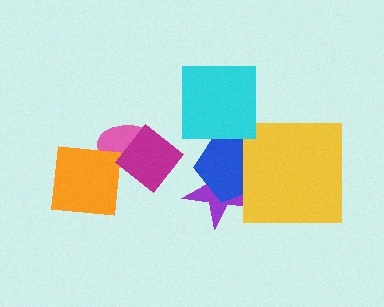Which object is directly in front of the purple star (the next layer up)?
The blue pentagon is directly in front of the purple star.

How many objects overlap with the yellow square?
2 objects overlap with the yellow square.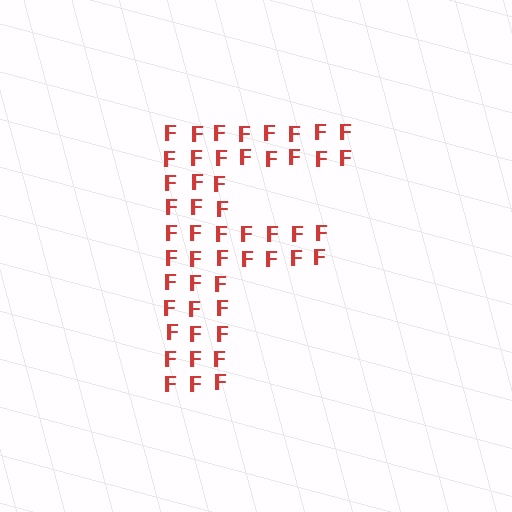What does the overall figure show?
The overall figure shows the letter F.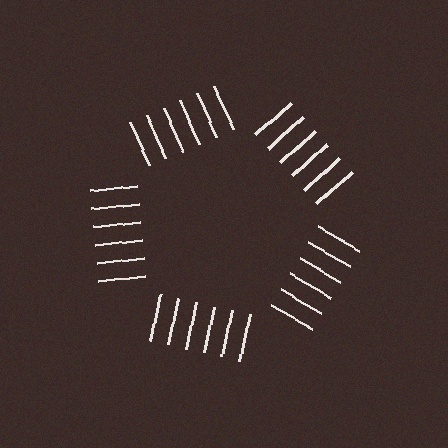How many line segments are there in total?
30 — 6 along each of the 5 edges.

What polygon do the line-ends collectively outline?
An illusory pentagon — the line segments terminate on its edges but no continuous stroke is drawn.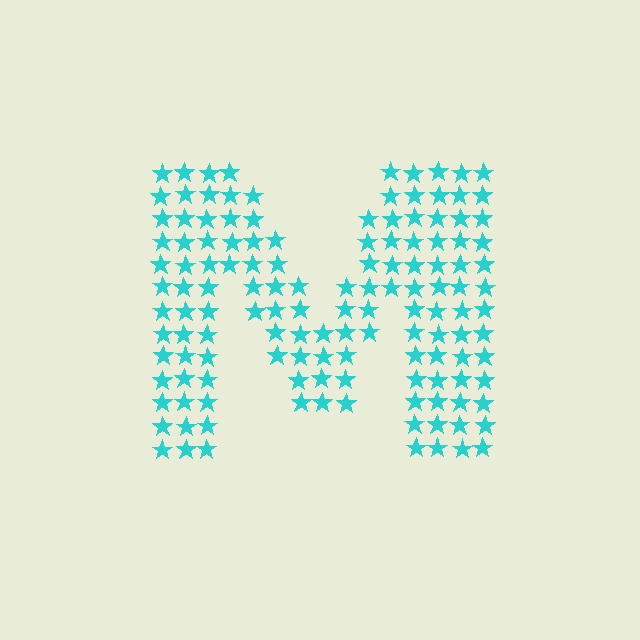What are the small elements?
The small elements are stars.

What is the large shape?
The large shape is the letter M.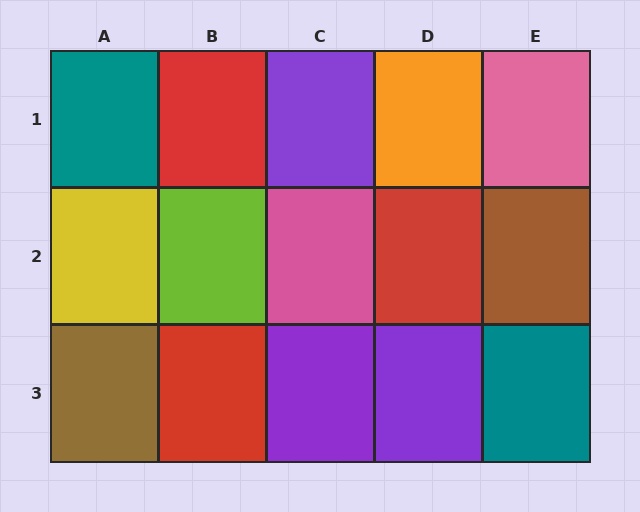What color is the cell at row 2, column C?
Pink.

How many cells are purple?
3 cells are purple.